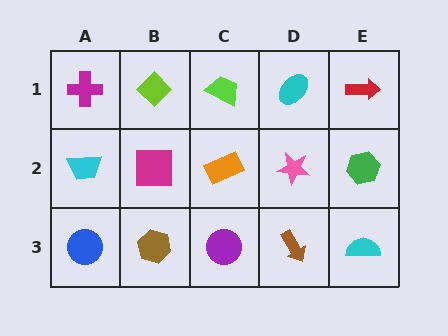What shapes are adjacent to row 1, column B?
A magenta square (row 2, column B), a magenta cross (row 1, column A), a lime trapezoid (row 1, column C).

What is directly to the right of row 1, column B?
A lime trapezoid.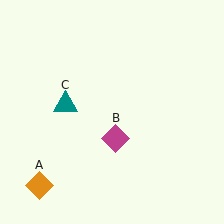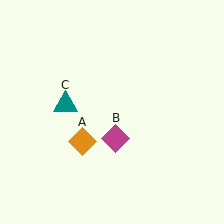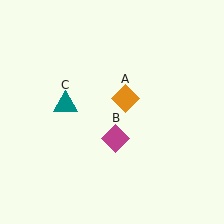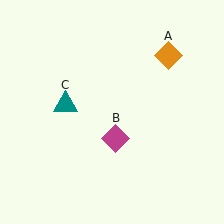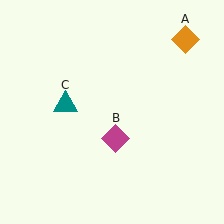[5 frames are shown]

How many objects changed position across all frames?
1 object changed position: orange diamond (object A).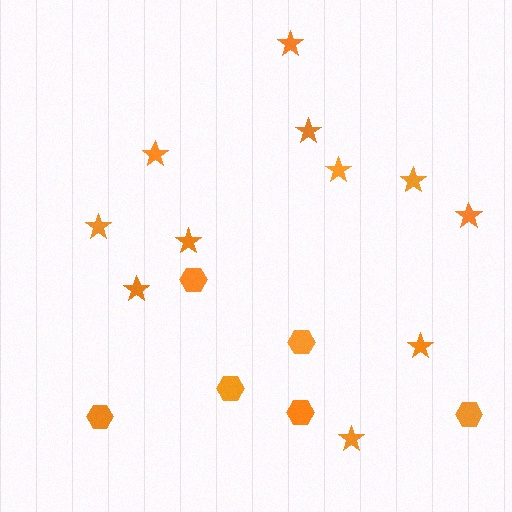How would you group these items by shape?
There are 2 groups: one group of hexagons (6) and one group of stars (11).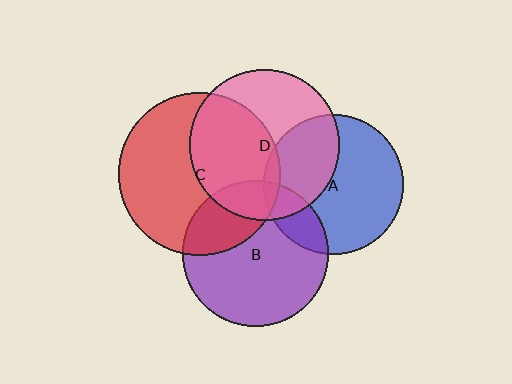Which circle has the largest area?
Circle C (red).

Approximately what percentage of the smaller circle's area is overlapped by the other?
Approximately 5%.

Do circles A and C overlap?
Yes.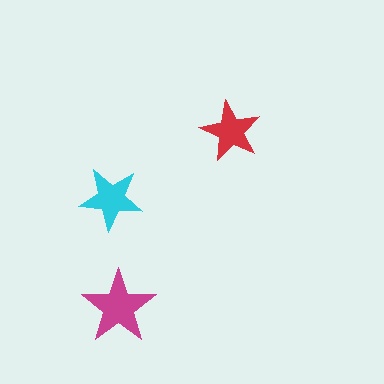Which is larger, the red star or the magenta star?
The magenta one.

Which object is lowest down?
The magenta star is bottommost.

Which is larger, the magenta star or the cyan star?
The magenta one.